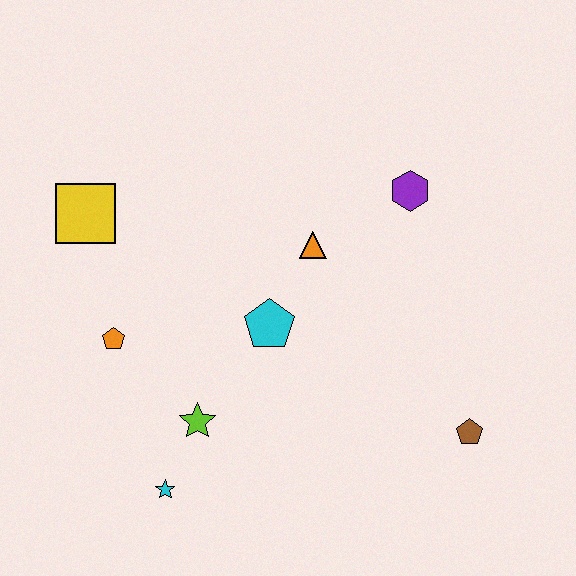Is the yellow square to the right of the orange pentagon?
No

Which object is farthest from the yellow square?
The brown pentagon is farthest from the yellow square.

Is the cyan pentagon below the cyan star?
No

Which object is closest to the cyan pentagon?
The orange triangle is closest to the cyan pentagon.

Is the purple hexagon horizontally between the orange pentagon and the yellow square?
No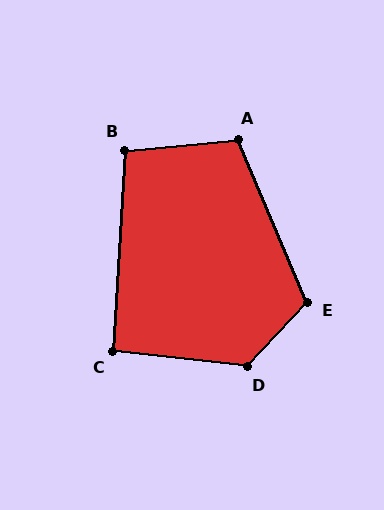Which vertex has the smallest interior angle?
C, at approximately 93 degrees.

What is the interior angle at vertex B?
Approximately 99 degrees (obtuse).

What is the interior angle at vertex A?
Approximately 107 degrees (obtuse).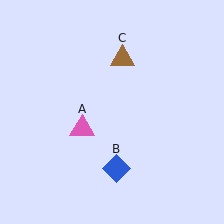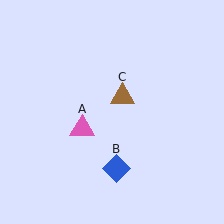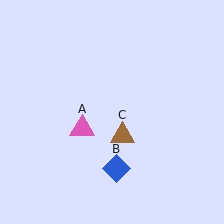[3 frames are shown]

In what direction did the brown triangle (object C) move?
The brown triangle (object C) moved down.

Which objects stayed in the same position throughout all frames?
Pink triangle (object A) and blue diamond (object B) remained stationary.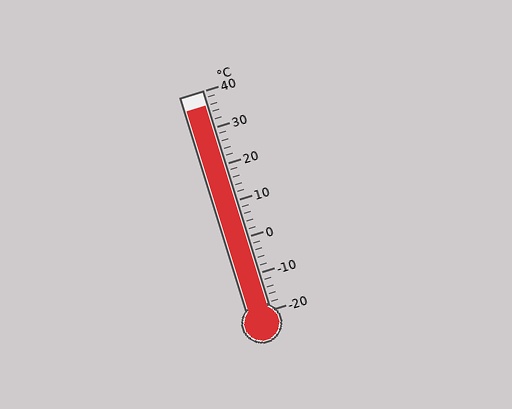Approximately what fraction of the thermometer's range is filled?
The thermometer is filled to approximately 95% of its range.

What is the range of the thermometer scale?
The thermometer scale ranges from -20°C to 40°C.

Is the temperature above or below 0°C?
The temperature is above 0°C.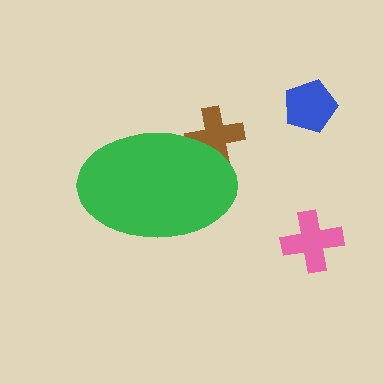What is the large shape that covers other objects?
A green ellipse.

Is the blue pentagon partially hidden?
No, the blue pentagon is fully visible.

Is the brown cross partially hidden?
Yes, the brown cross is partially hidden behind the green ellipse.